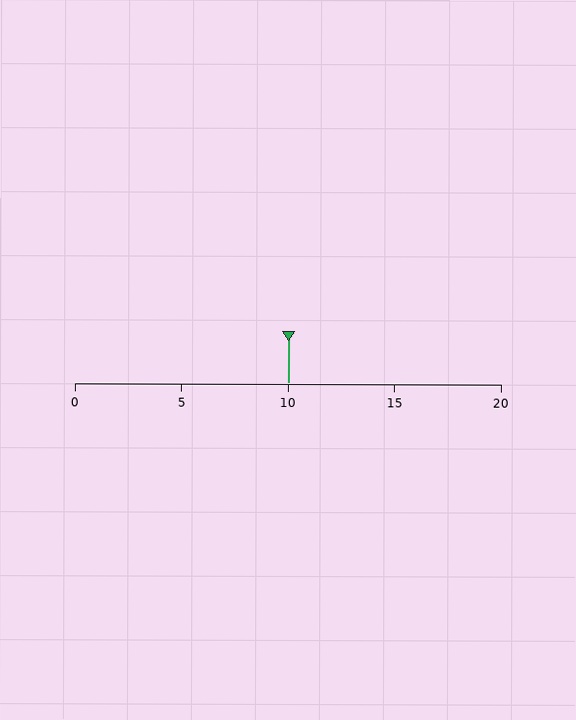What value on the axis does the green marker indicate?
The marker indicates approximately 10.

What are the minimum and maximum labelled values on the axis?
The axis runs from 0 to 20.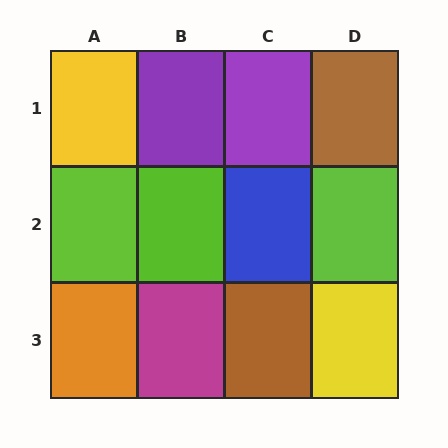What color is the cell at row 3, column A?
Orange.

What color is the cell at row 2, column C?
Blue.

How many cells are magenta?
1 cell is magenta.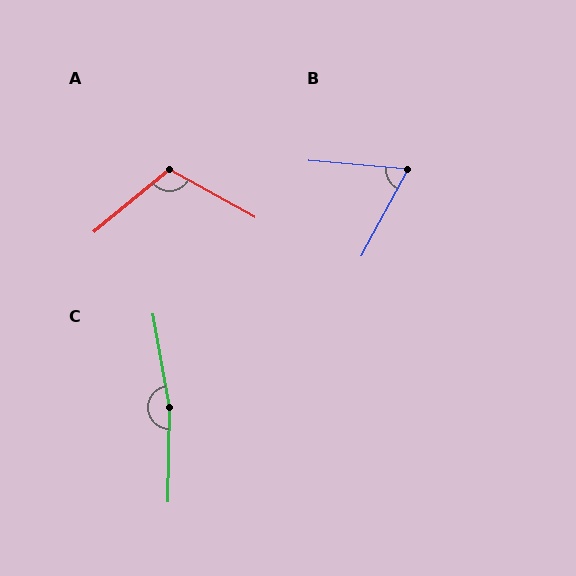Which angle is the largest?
C, at approximately 169 degrees.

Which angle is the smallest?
B, at approximately 67 degrees.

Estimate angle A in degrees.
Approximately 111 degrees.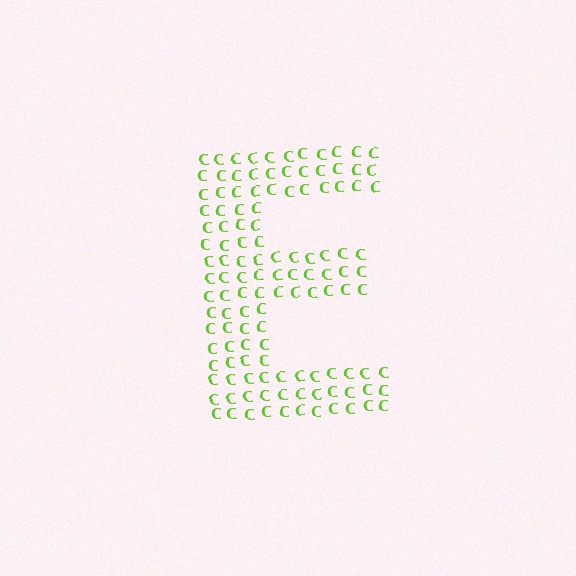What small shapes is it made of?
It is made of small letter C's.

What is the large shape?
The large shape is the letter E.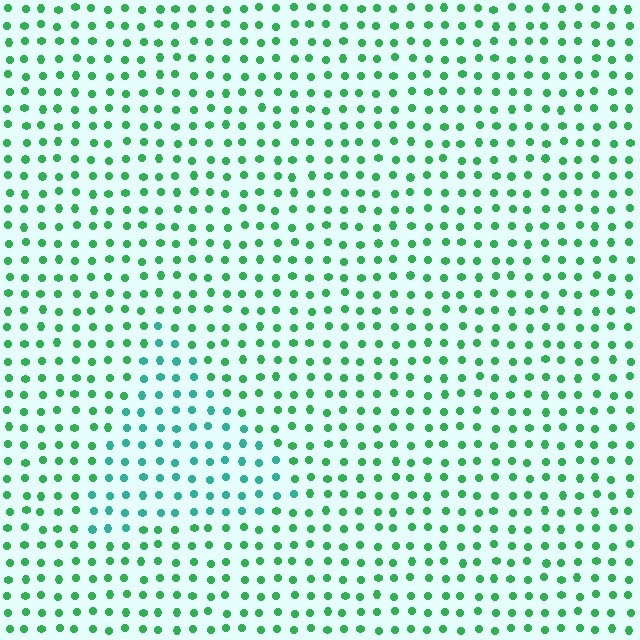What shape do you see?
I see a triangle.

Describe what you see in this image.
The image is filled with small green elements in a uniform arrangement. A triangle-shaped region is visible where the elements are tinted to a slightly different hue, forming a subtle color boundary.